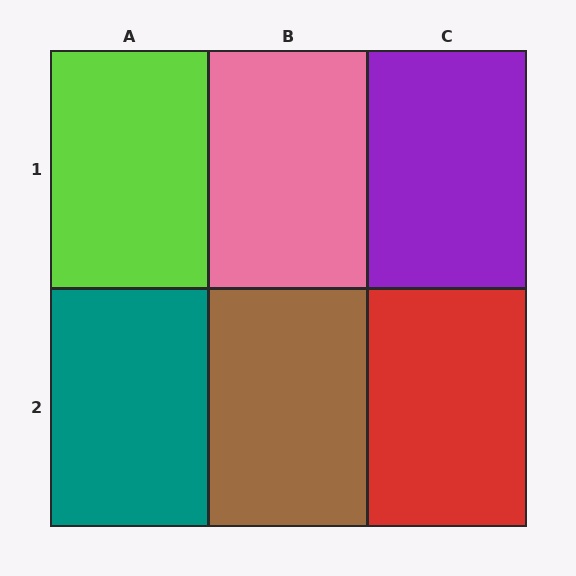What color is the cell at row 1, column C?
Purple.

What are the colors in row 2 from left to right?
Teal, brown, red.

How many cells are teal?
1 cell is teal.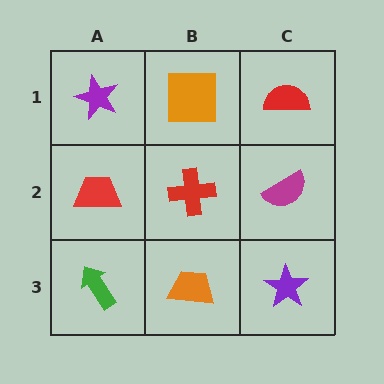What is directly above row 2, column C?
A red semicircle.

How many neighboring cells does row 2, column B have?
4.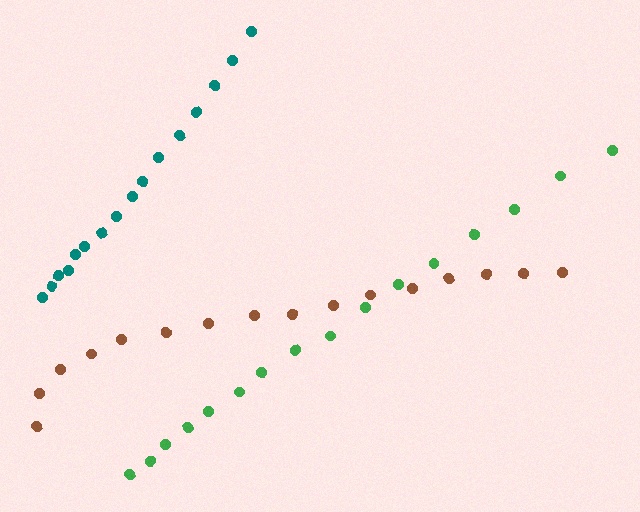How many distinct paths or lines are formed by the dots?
There are 3 distinct paths.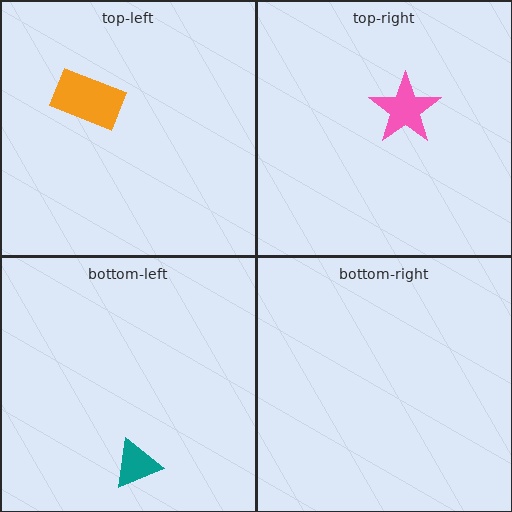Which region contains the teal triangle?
The bottom-left region.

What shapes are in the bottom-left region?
The teal triangle.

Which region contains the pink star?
The top-right region.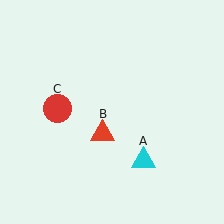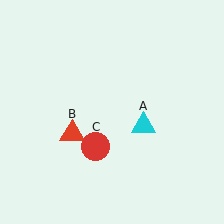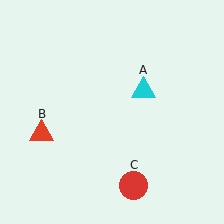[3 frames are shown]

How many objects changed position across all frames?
3 objects changed position: cyan triangle (object A), red triangle (object B), red circle (object C).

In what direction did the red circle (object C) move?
The red circle (object C) moved down and to the right.